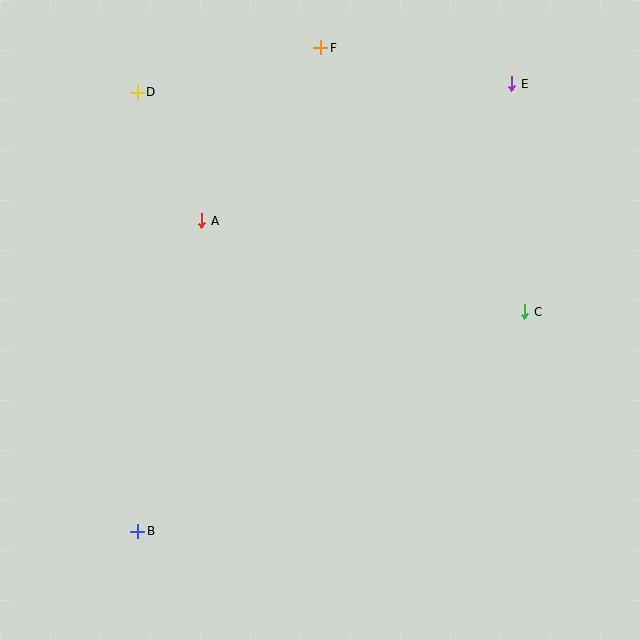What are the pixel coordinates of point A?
Point A is at (202, 221).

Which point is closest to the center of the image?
Point A at (202, 221) is closest to the center.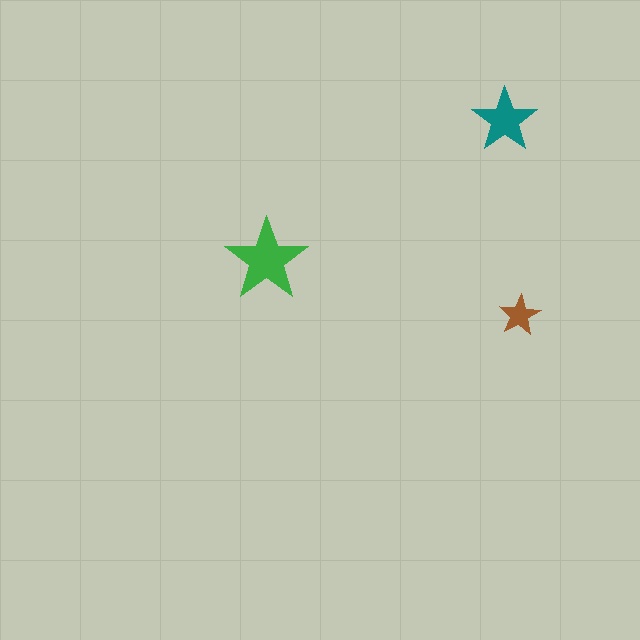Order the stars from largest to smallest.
the green one, the teal one, the brown one.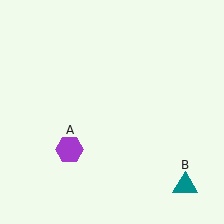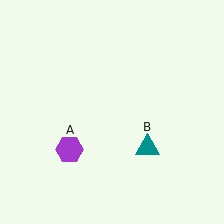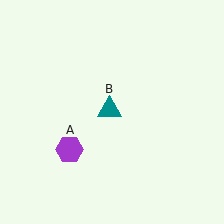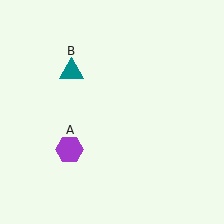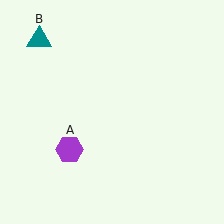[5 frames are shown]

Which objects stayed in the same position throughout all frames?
Purple hexagon (object A) remained stationary.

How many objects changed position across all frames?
1 object changed position: teal triangle (object B).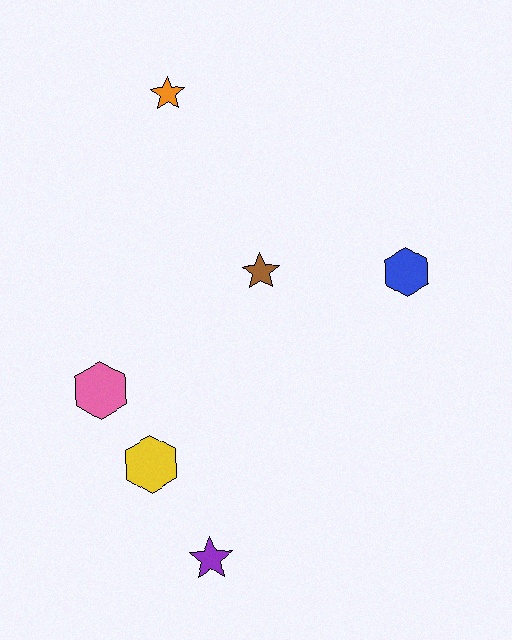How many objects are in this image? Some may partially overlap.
There are 6 objects.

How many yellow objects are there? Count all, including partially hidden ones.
There is 1 yellow object.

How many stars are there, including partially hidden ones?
There are 3 stars.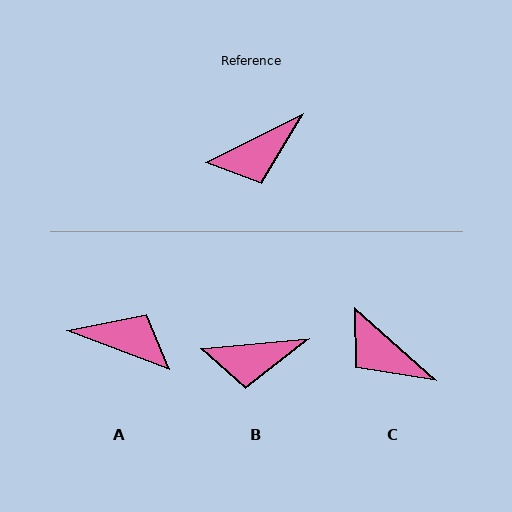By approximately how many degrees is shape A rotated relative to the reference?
Approximately 133 degrees counter-clockwise.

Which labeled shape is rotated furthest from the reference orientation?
A, about 133 degrees away.